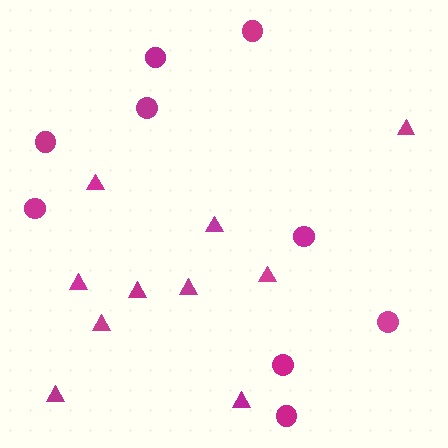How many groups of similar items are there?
There are 2 groups: one group of circles (9) and one group of triangles (10).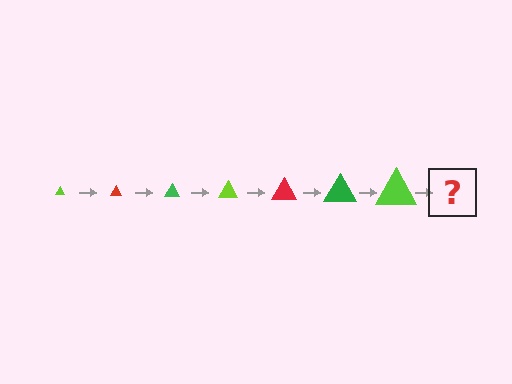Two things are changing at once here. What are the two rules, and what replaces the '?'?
The two rules are that the triangle grows larger each step and the color cycles through lime, red, and green. The '?' should be a red triangle, larger than the previous one.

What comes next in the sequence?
The next element should be a red triangle, larger than the previous one.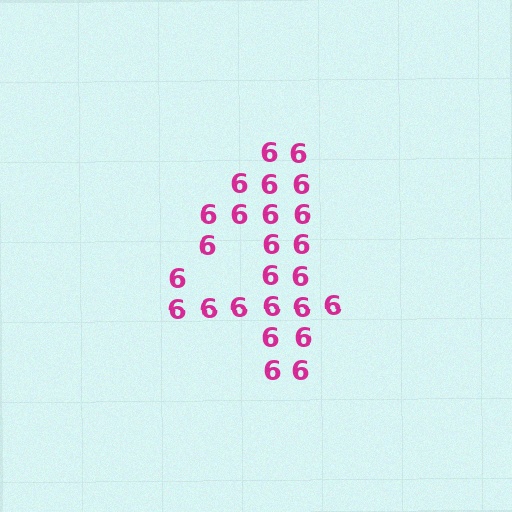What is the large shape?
The large shape is the digit 4.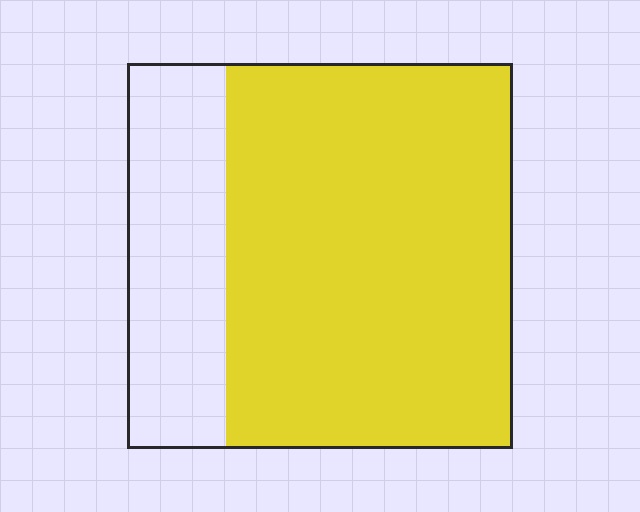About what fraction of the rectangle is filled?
About three quarters (3/4).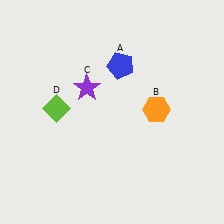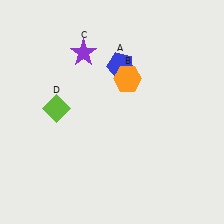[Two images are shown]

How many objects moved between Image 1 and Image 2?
2 objects moved between the two images.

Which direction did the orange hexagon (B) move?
The orange hexagon (B) moved up.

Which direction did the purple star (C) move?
The purple star (C) moved up.